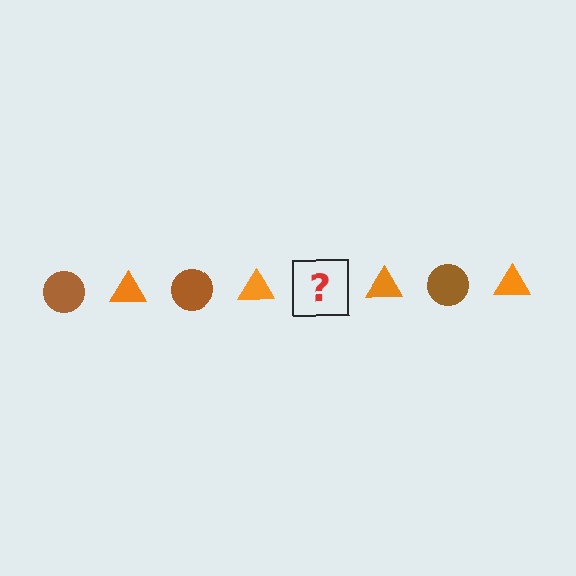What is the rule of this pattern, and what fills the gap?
The rule is that the pattern alternates between brown circle and orange triangle. The gap should be filled with a brown circle.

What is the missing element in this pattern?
The missing element is a brown circle.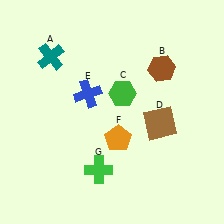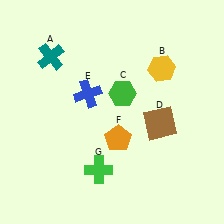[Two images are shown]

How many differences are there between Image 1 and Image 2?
There is 1 difference between the two images.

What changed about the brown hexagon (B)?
In Image 1, B is brown. In Image 2, it changed to yellow.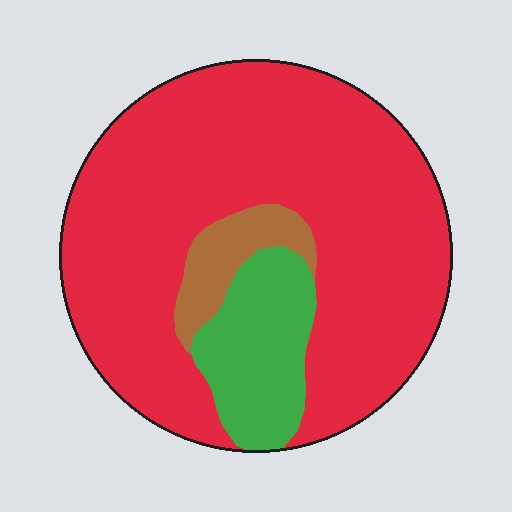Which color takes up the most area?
Red, at roughly 80%.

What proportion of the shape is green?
Green covers around 15% of the shape.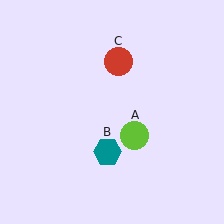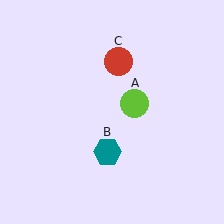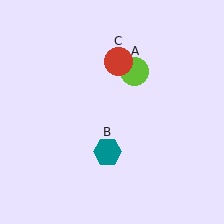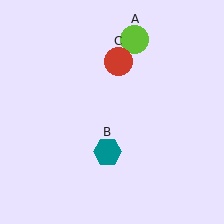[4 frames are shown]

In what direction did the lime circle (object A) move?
The lime circle (object A) moved up.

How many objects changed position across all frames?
1 object changed position: lime circle (object A).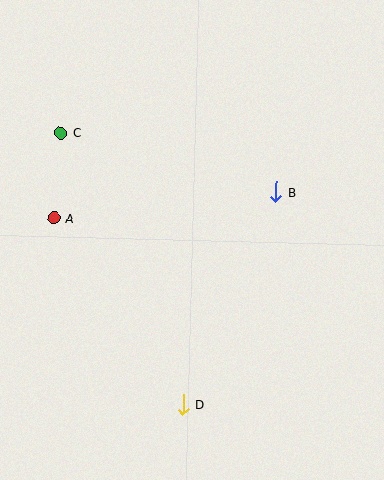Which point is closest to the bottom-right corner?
Point D is closest to the bottom-right corner.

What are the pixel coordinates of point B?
Point B is at (276, 192).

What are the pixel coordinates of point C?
Point C is at (61, 133).